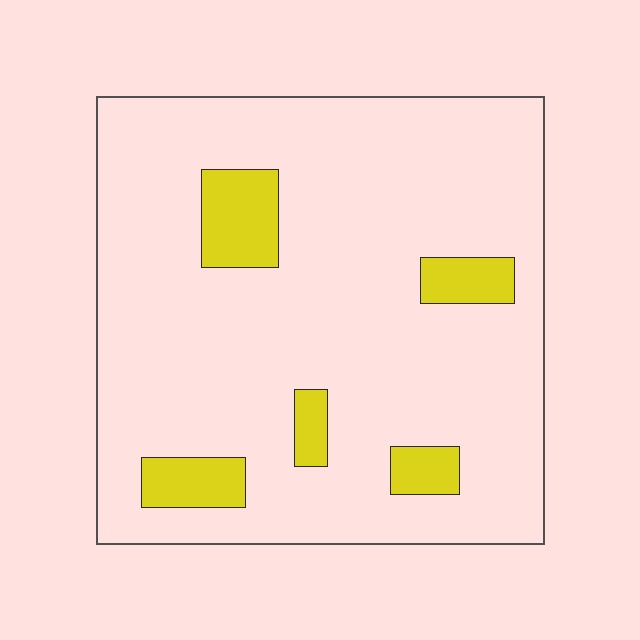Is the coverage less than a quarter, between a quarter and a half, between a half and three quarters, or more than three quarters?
Less than a quarter.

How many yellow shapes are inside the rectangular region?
5.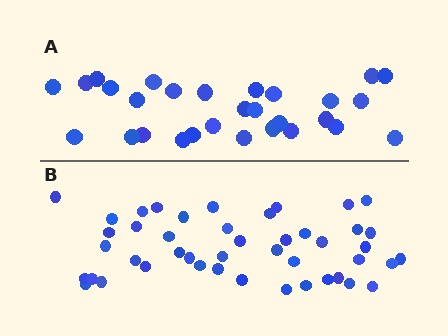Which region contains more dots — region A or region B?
Region B (the bottom region) has more dots.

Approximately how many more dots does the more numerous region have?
Region B has approximately 15 more dots than region A.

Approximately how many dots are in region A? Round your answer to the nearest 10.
About 30 dots. (The exact count is 29, which rounds to 30.)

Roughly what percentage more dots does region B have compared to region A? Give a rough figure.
About 55% more.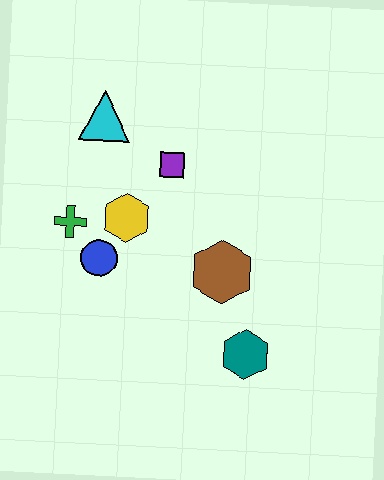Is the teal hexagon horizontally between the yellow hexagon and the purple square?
No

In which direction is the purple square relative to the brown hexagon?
The purple square is above the brown hexagon.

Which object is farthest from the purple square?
The teal hexagon is farthest from the purple square.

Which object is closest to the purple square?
The yellow hexagon is closest to the purple square.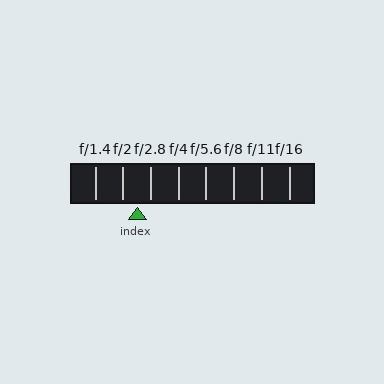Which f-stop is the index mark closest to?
The index mark is closest to f/2.8.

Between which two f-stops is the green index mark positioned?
The index mark is between f/2 and f/2.8.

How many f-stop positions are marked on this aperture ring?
There are 8 f-stop positions marked.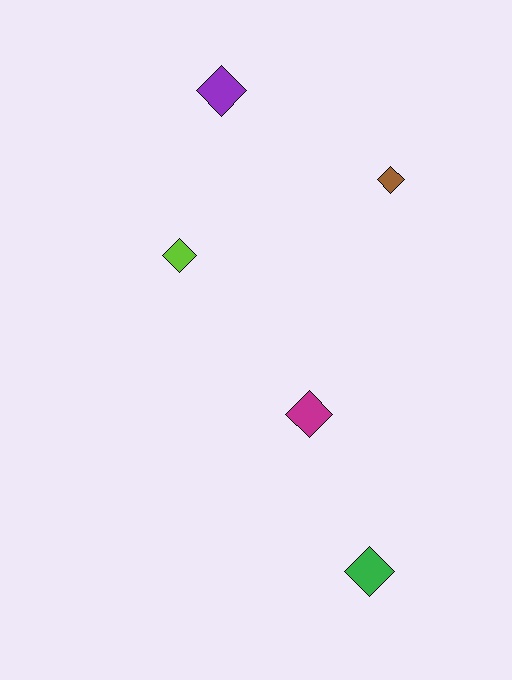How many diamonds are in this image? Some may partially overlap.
There are 5 diamonds.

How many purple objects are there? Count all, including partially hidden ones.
There is 1 purple object.